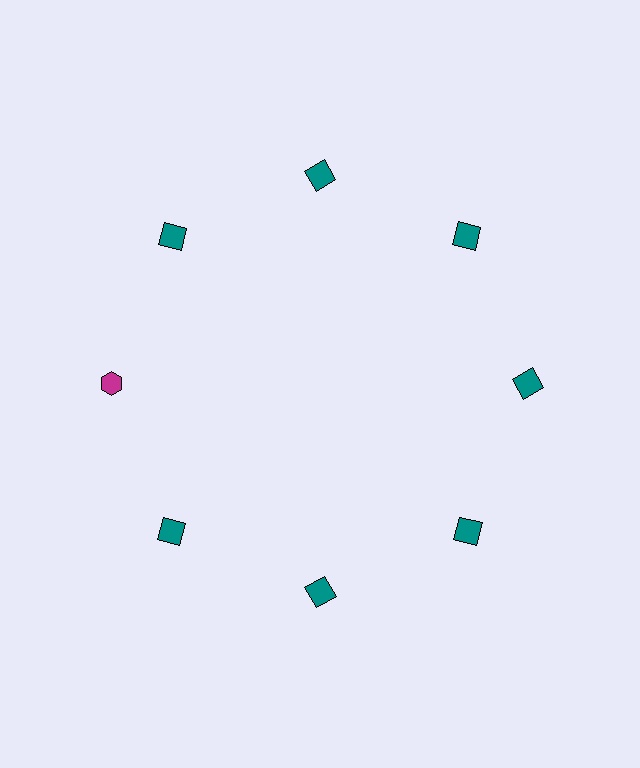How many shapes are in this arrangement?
There are 8 shapes arranged in a ring pattern.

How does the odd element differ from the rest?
It differs in both color (magenta instead of teal) and shape (hexagon instead of square).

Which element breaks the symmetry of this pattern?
The magenta hexagon at roughly the 9 o'clock position breaks the symmetry. All other shapes are teal squares.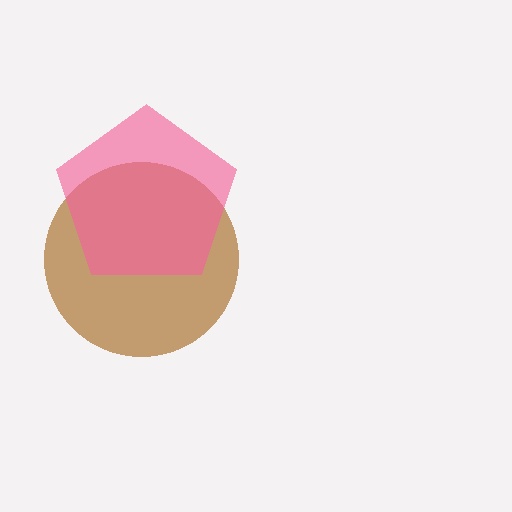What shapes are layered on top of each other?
The layered shapes are: a brown circle, a pink pentagon.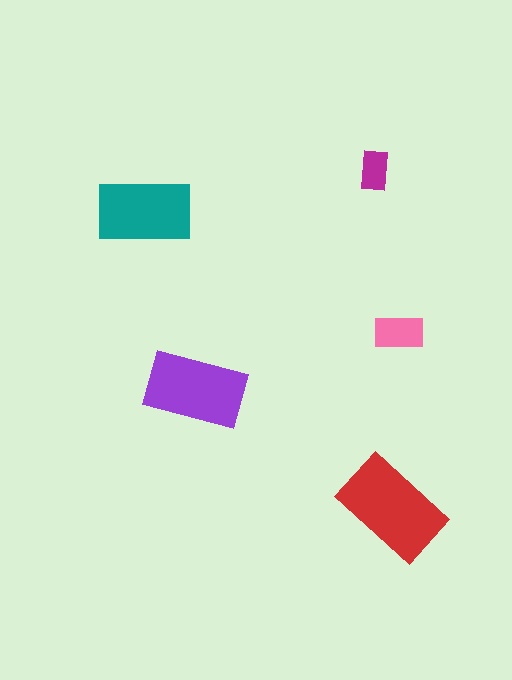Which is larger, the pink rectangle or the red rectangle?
The red one.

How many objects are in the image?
There are 5 objects in the image.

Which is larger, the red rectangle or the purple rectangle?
The red one.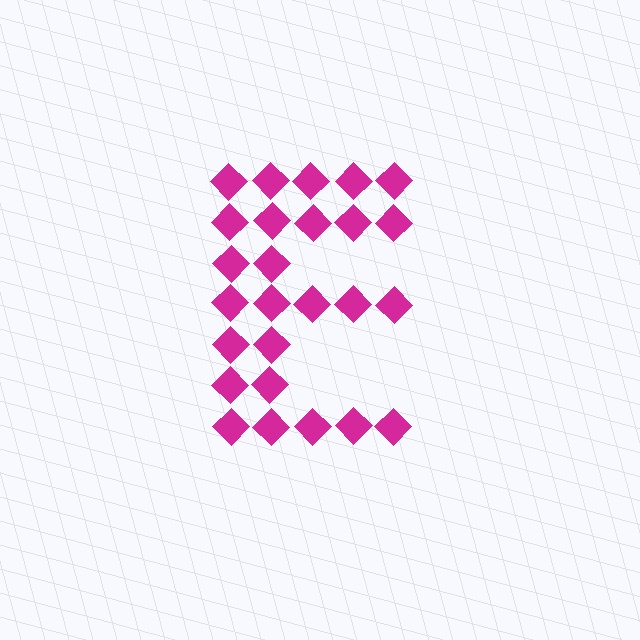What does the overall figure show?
The overall figure shows the letter E.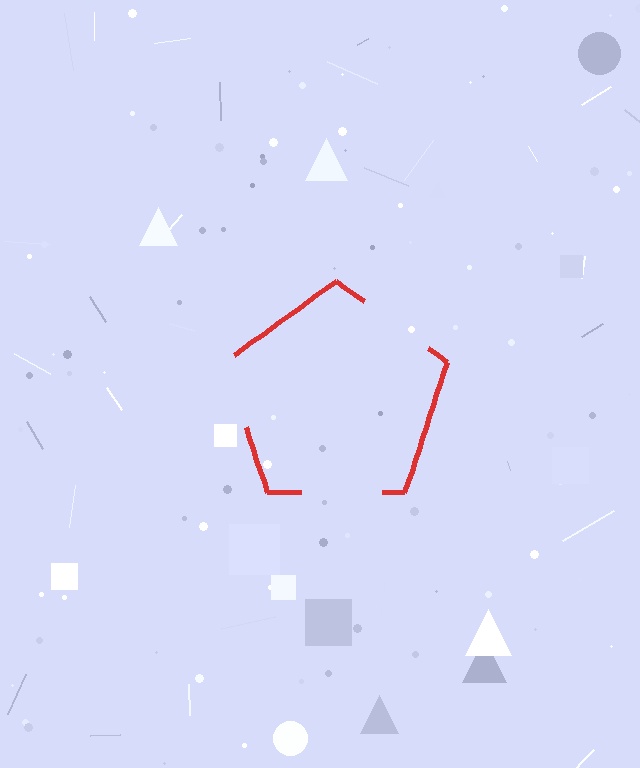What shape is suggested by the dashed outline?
The dashed outline suggests a pentagon.